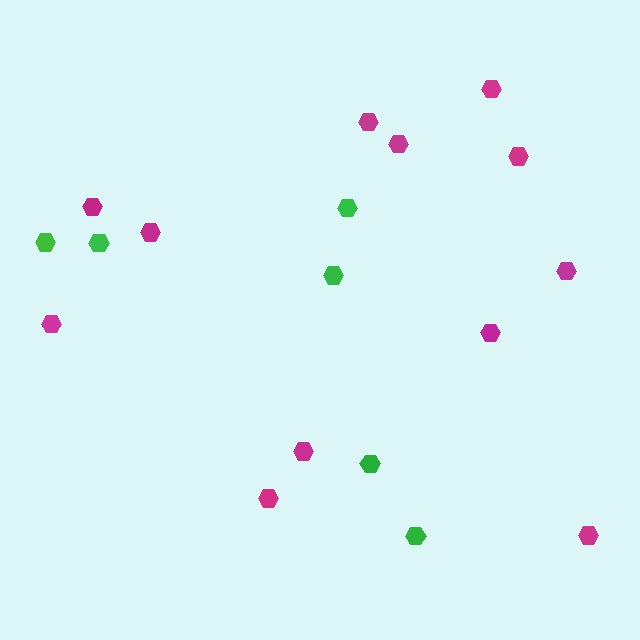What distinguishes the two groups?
There are 2 groups: one group of magenta hexagons (12) and one group of green hexagons (6).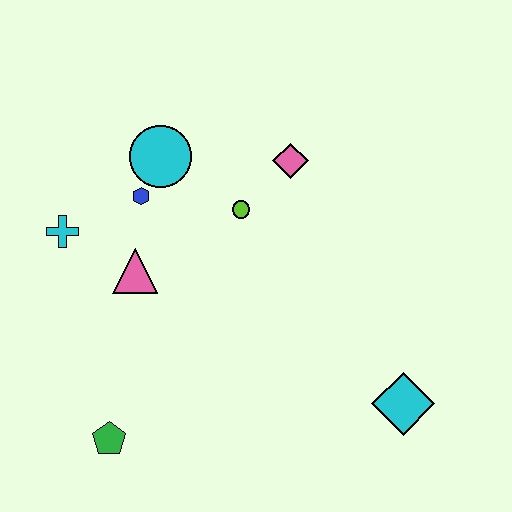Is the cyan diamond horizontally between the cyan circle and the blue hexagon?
No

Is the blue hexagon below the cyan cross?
No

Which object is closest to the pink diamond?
The lime circle is closest to the pink diamond.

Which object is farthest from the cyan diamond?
The cyan cross is farthest from the cyan diamond.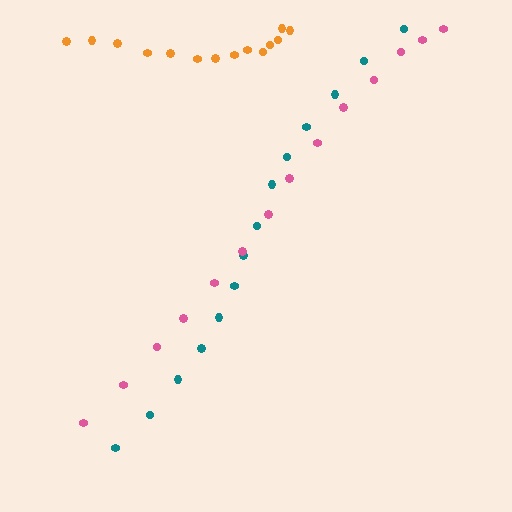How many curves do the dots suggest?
There are 3 distinct paths.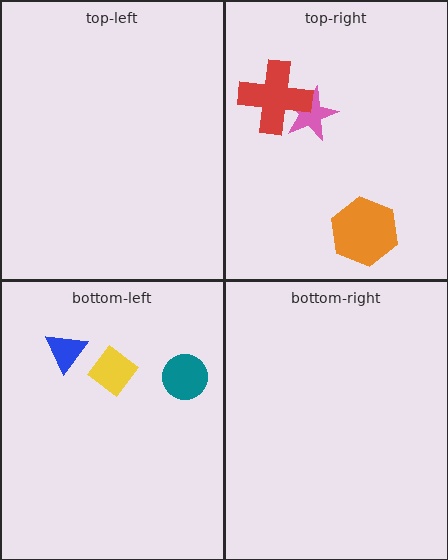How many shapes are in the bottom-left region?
3.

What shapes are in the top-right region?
The pink star, the orange hexagon, the red cross.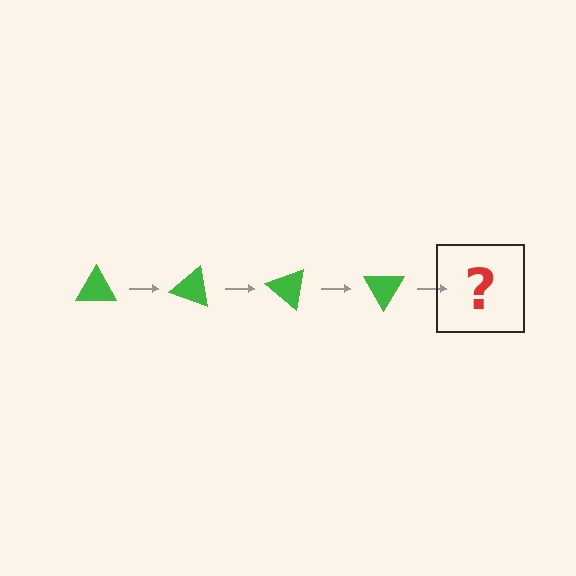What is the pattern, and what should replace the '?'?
The pattern is that the triangle rotates 20 degrees each step. The '?' should be a green triangle rotated 80 degrees.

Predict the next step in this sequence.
The next step is a green triangle rotated 80 degrees.